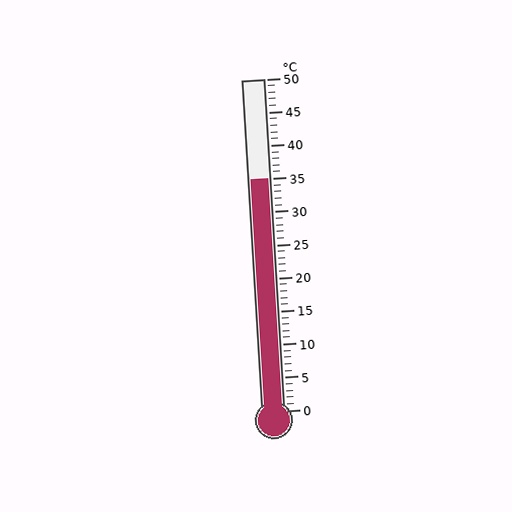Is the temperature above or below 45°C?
The temperature is below 45°C.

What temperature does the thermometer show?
The thermometer shows approximately 35°C.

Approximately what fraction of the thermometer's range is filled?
The thermometer is filled to approximately 70% of its range.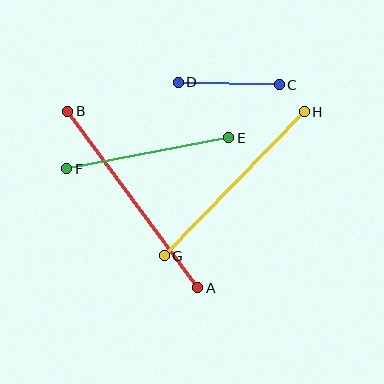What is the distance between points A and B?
The distance is approximately 219 pixels.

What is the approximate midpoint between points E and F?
The midpoint is at approximately (148, 153) pixels.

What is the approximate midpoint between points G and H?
The midpoint is at approximately (234, 184) pixels.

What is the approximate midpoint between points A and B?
The midpoint is at approximately (133, 199) pixels.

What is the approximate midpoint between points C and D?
The midpoint is at approximately (229, 83) pixels.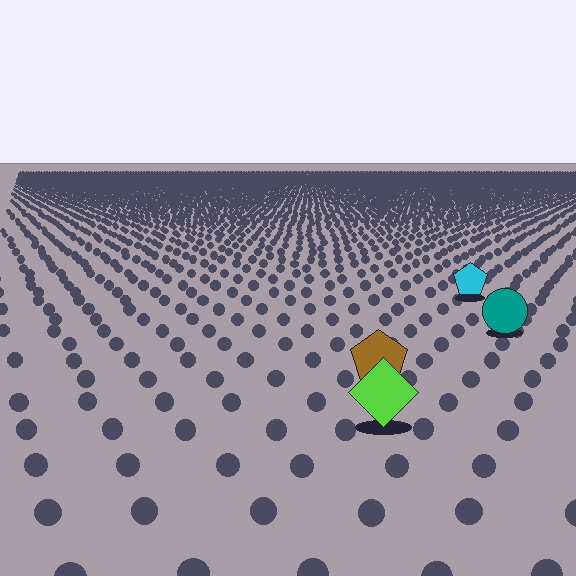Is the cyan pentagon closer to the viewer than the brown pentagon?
No. The brown pentagon is closer — you can tell from the texture gradient: the ground texture is coarser near it.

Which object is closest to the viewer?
The lime diamond is closest. The texture marks near it are larger and more spread out.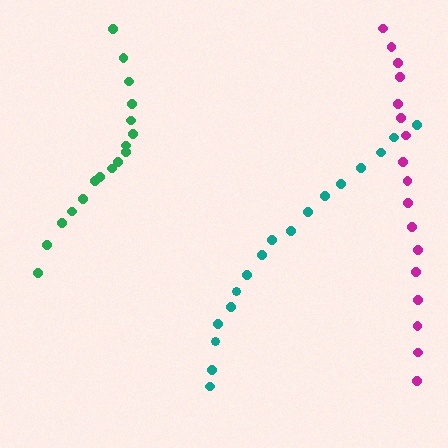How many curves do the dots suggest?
There are 3 distinct paths.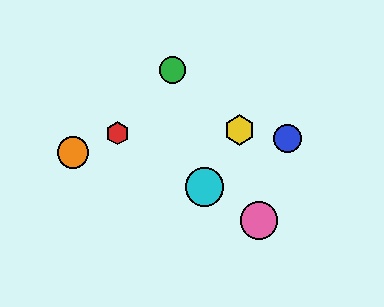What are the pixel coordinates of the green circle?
The green circle is at (172, 70).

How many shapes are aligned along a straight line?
4 shapes (the red hexagon, the purple circle, the cyan circle, the pink circle) are aligned along a straight line.